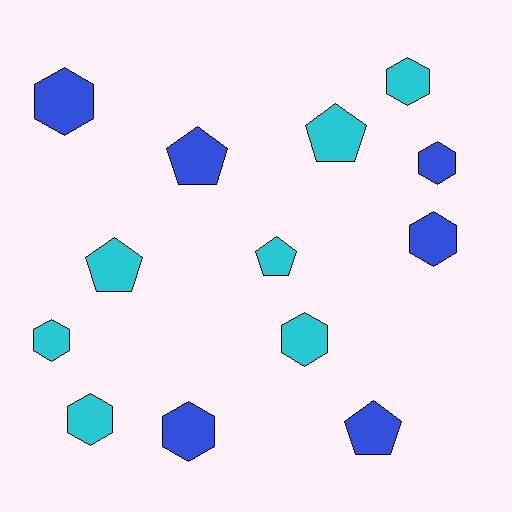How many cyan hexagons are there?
There are 4 cyan hexagons.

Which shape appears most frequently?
Hexagon, with 8 objects.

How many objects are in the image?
There are 13 objects.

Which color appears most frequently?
Cyan, with 7 objects.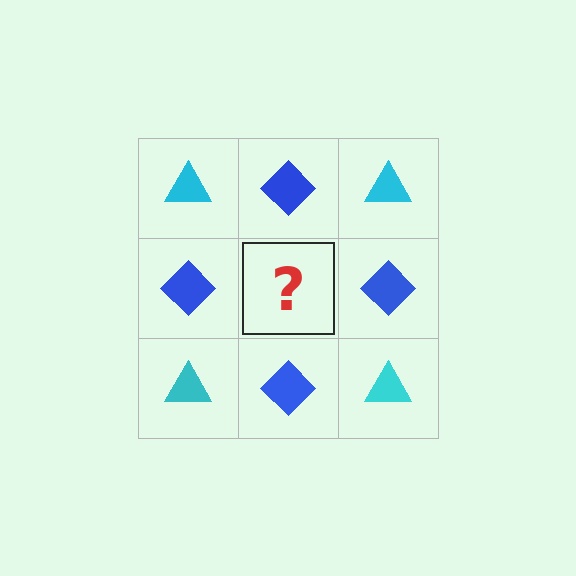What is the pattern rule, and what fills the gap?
The rule is that it alternates cyan triangle and blue diamond in a checkerboard pattern. The gap should be filled with a cyan triangle.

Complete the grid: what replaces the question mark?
The question mark should be replaced with a cyan triangle.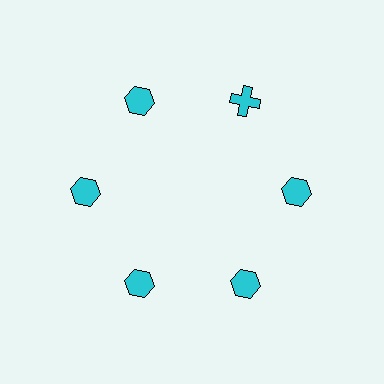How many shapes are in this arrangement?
There are 6 shapes arranged in a ring pattern.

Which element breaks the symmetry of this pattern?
The cyan cross at roughly the 1 o'clock position breaks the symmetry. All other shapes are cyan hexagons.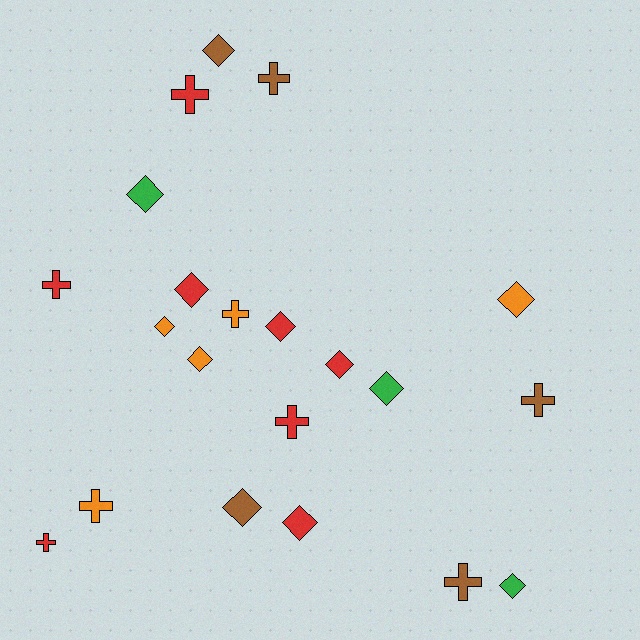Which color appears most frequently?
Red, with 8 objects.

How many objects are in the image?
There are 21 objects.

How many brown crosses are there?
There are 3 brown crosses.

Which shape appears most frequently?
Diamond, with 12 objects.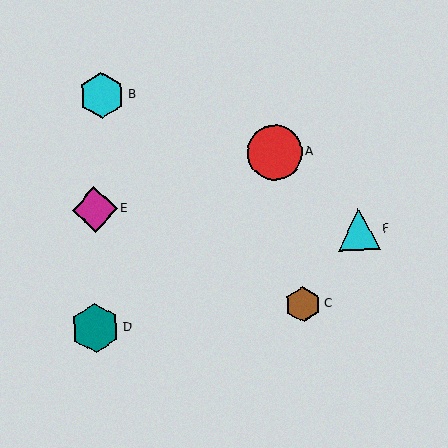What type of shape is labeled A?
Shape A is a red circle.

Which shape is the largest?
The red circle (labeled A) is the largest.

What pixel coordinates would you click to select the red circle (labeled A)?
Click at (274, 152) to select the red circle A.